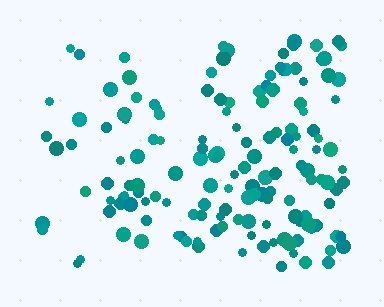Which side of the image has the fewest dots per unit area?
The left.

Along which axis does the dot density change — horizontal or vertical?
Horizontal.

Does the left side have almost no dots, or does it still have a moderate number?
Still a moderate number, just noticeably fewer than the right.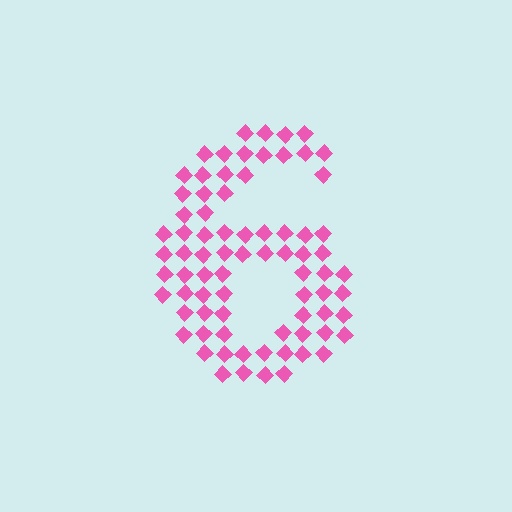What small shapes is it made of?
It is made of small diamonds.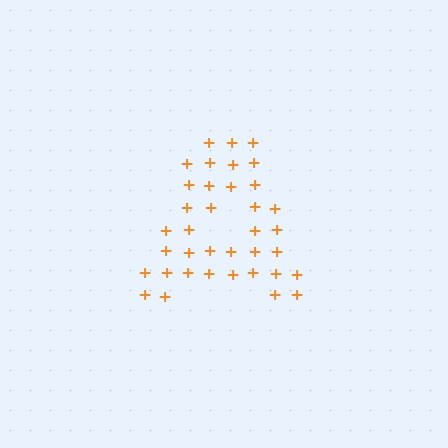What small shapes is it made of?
It is made of small plus signs.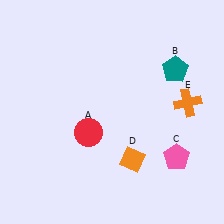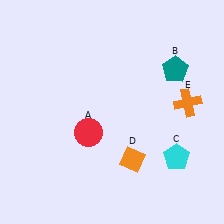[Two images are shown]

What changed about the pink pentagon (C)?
In Image 1, C is pink. In Image 2, it changed to cyan.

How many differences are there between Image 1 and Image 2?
There is 1 difference between the two images.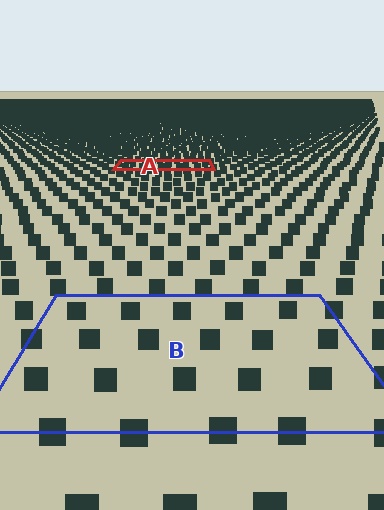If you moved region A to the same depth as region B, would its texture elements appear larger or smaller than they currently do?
They would appear larger. At a closer depth, the same texture elements are projected at a bigger on-screen size.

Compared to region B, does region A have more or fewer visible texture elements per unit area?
Region A has more texture elements per unit area — they are packed more densely because it is farther away.